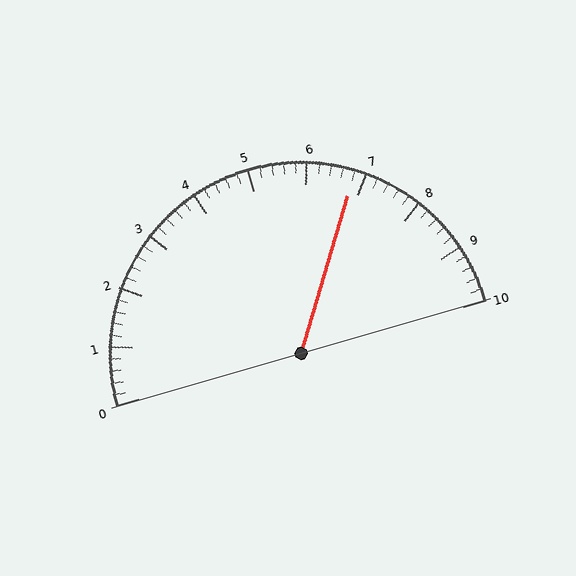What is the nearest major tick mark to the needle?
The nearest major tick mark is 7.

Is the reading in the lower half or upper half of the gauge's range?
The reading is in the upper half of the range (0 to 10).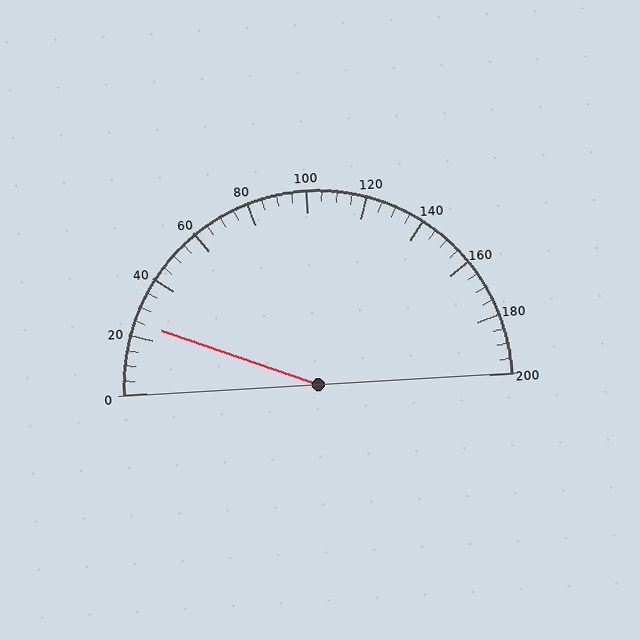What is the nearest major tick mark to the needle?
The nearest major tick mark is 20.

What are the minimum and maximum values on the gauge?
The gauge ranges from 0 to 200.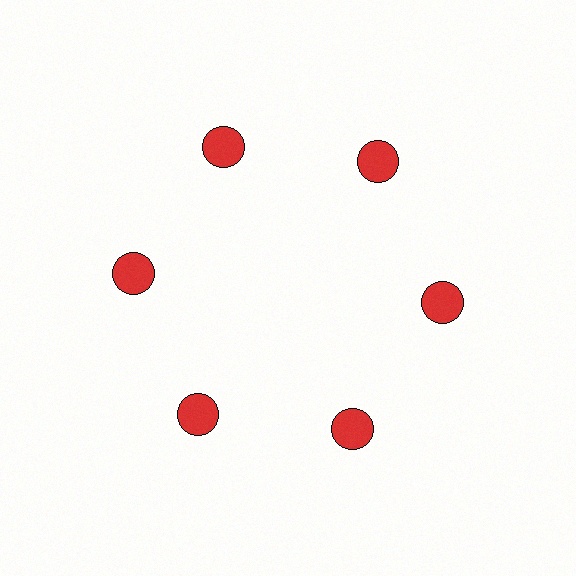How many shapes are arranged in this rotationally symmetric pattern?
There are 6 shapes, arranged in 6 groups of 1.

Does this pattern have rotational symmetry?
Yes, this pattern has 6-fold rotational symmetry. It looks the same after rotating 60 degrees around the center.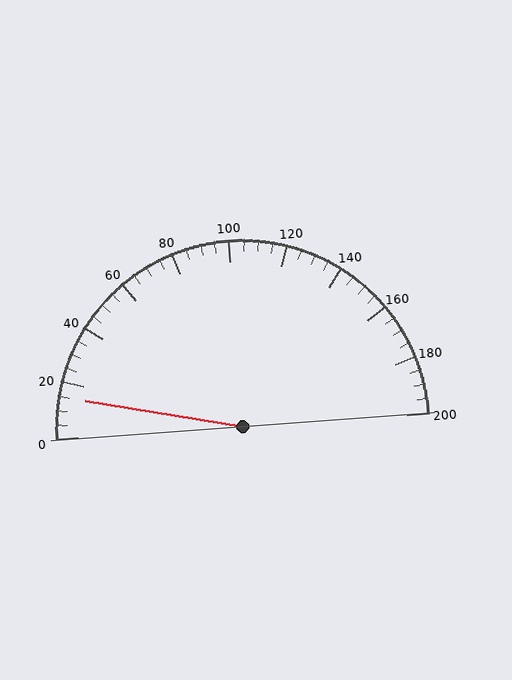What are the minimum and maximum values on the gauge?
The gauge ranges from 0 to 200.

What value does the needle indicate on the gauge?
The needle indicates approximately 15.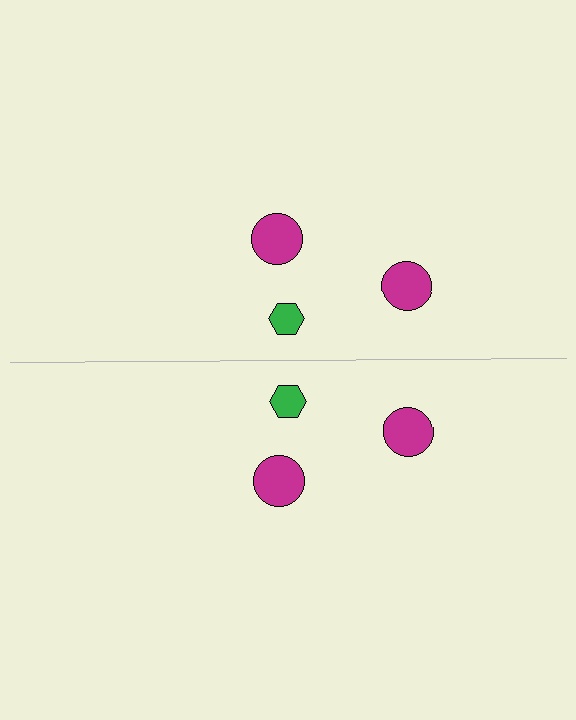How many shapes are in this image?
There are 6 shapes in this image.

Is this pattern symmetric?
Yes, this pattern has bilateral (reflection) symmetry.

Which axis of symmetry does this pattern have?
The pattern has a horizontal axis of symmetry running through the center of the image.